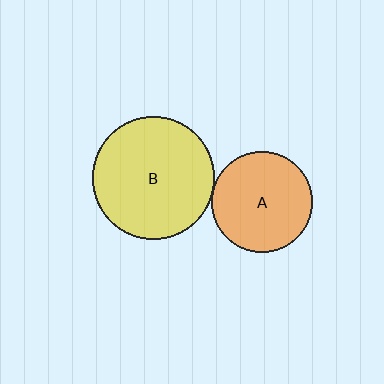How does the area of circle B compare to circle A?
Approximately 1.5 times.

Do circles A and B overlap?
Yes.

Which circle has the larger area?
Circle B (yellow).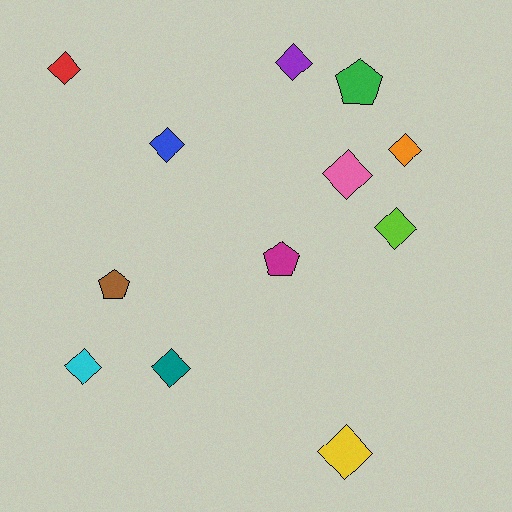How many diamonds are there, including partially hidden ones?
There are 9 diamonds.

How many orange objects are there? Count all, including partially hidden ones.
There is 1 orange object.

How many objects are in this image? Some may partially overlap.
There are 12 objects.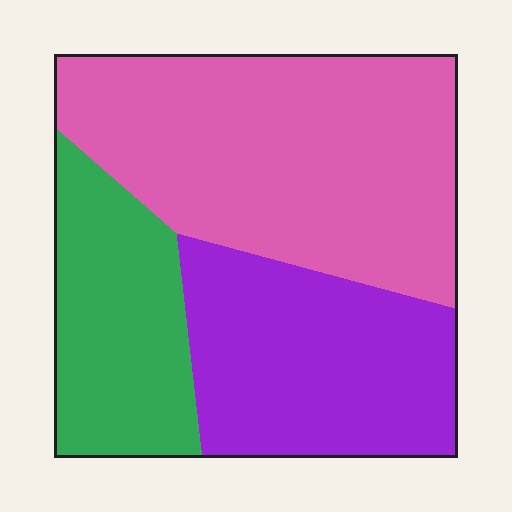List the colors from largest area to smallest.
From largest to smallest: pink, purple, green.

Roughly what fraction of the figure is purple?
Purple takes up about one third (1/3) of the figure.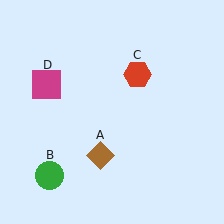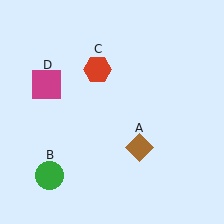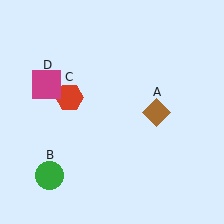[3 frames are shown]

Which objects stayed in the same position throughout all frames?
Green circle (object B) and magenta square (object D) remained stationary.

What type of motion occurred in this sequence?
The brown diamond (object A), red hexagon (object C) rotated counterclockwise around the center of the scene.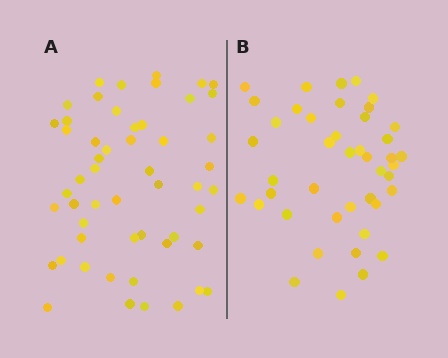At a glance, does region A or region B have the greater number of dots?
Region A (the left region) has more dots.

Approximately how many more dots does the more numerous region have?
Region A has roughly 10 or so more dots than region B.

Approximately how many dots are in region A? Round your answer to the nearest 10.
About 50 dots. (The exact count is 53, which rounds to 50.)